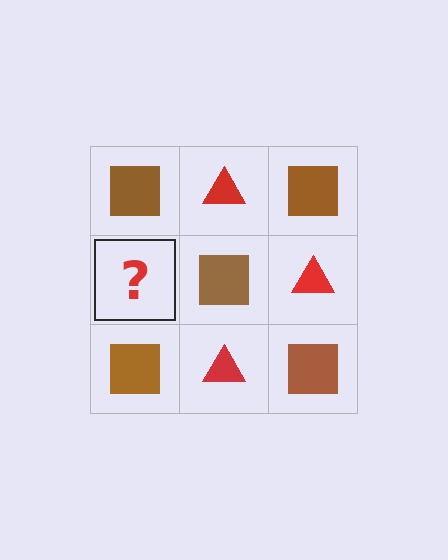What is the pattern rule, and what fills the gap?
The rule is that it alternates brown square and red triangle in a checkerboard pattern. The gap should be filled with a red triangle.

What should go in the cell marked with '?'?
The missing cell should contain a red triangle.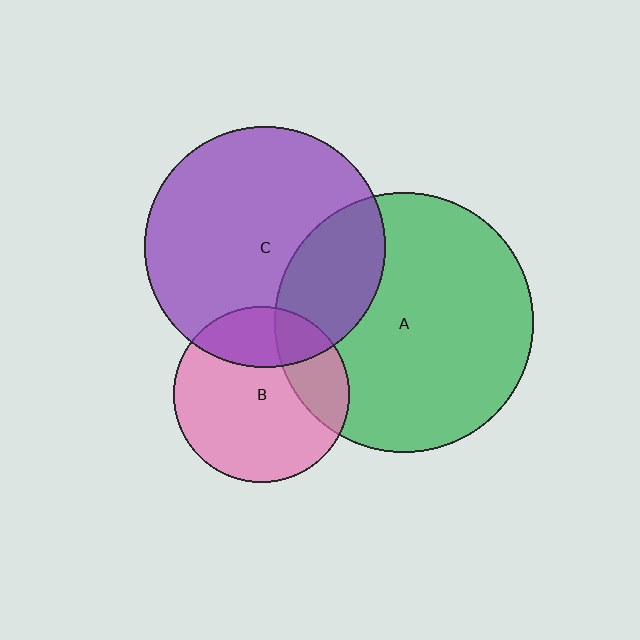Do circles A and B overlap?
Yes.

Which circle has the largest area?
Circle A (green).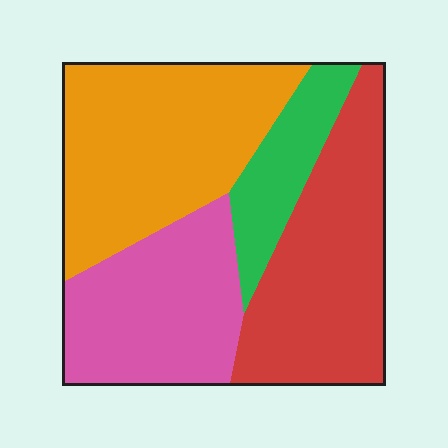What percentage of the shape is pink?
Pink covers roughly 25% of the shape.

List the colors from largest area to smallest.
From largest to smallest: orange, red, pink, green.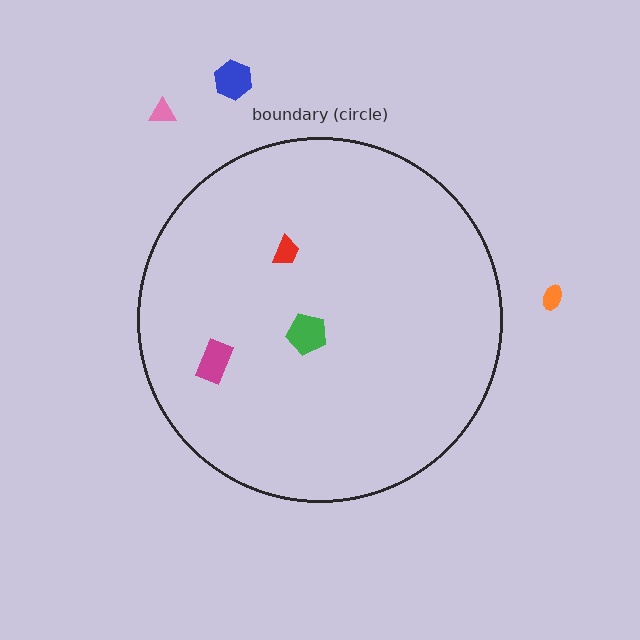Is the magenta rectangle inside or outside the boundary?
Inside.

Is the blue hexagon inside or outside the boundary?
Outside.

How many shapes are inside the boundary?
3 inside, 3 outside.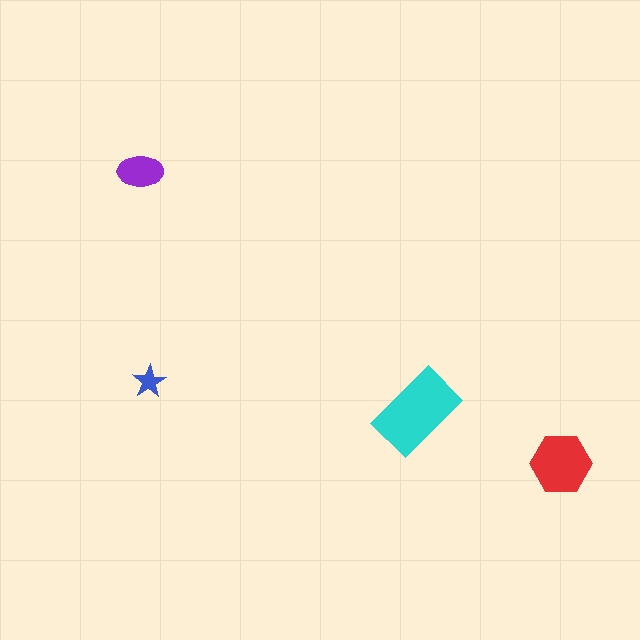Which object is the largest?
The cyan rectangle.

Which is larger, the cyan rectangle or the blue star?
The cyan rectangle.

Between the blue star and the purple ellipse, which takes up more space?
The purple ellipse.